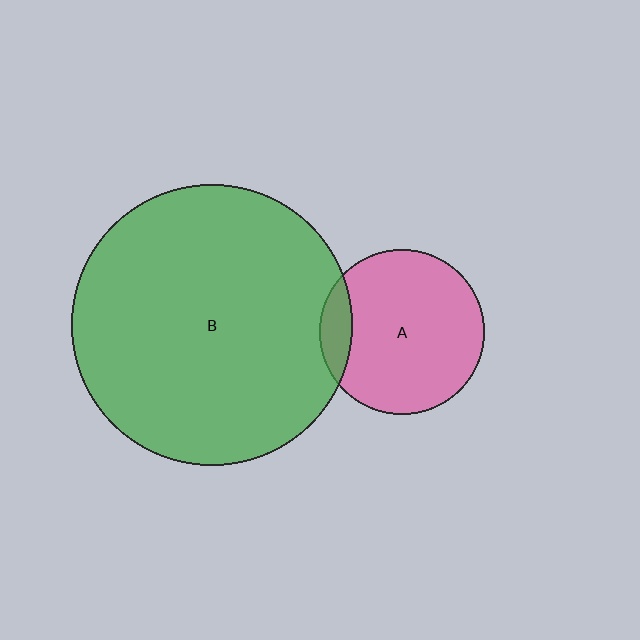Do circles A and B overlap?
Yes.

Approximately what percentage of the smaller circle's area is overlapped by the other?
Approximately 10%.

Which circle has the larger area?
Circle B (green).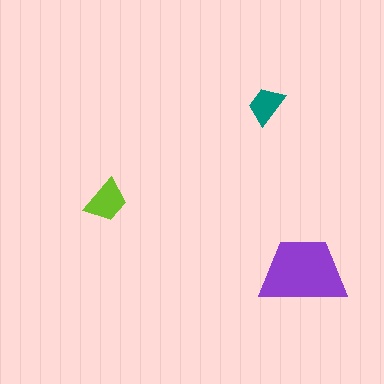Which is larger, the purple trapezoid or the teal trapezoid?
The purple one.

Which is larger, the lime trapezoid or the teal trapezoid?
The lime one.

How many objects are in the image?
There are 3 objects in the image.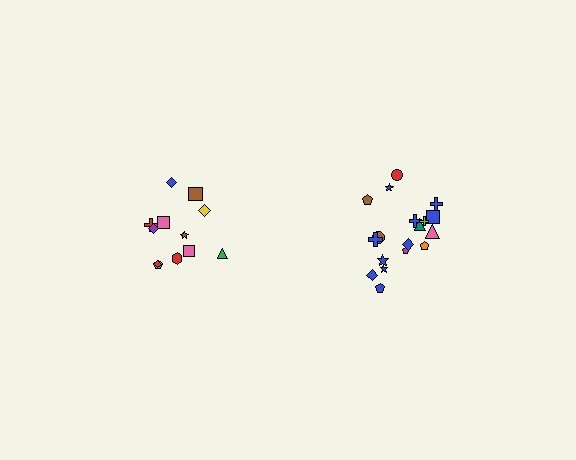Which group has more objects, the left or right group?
The right group.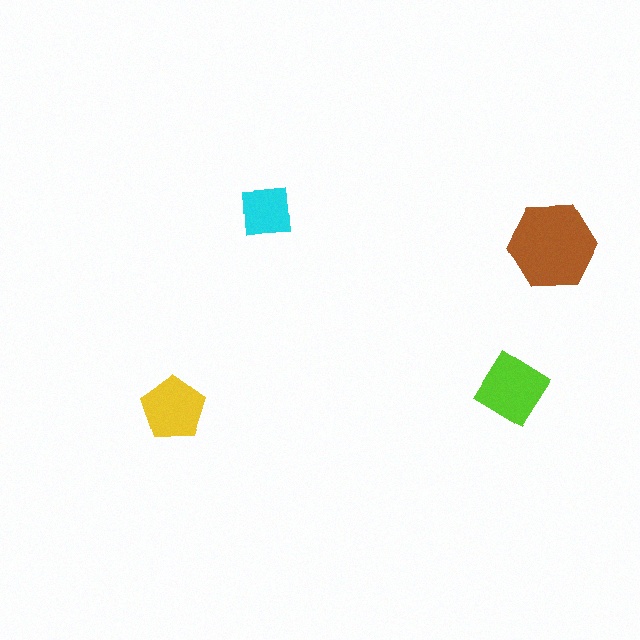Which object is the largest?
The brown hexagon.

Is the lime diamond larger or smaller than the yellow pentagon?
Larger.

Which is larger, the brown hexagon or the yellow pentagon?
The brown hexagon.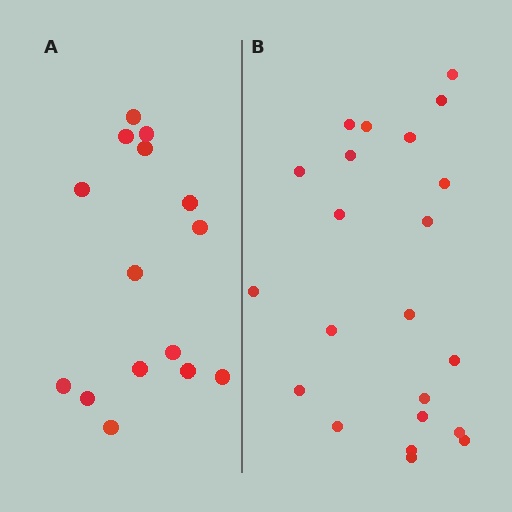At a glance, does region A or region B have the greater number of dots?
Region B (the right region) has more dots.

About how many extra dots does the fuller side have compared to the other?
Region B has roughly 8 or so more dots than region A.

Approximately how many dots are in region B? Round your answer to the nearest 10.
About 20 dots. (The exact count is 22, which rounds to 20.)